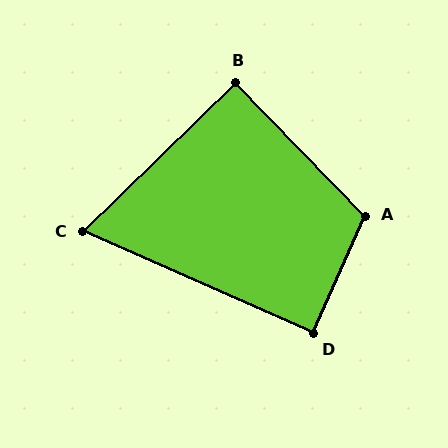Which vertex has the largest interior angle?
A, at approximately 112 degrees.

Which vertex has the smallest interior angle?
C, at approximately 68 degrees.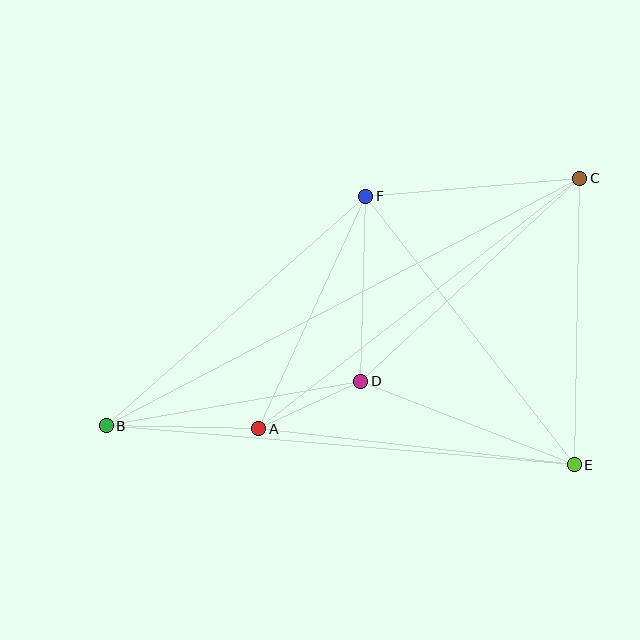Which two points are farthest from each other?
Points B and C are farthest from each other.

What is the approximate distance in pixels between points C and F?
The distance between C and F is approximately 215 pixels.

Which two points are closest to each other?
Points A and D are closest to each other.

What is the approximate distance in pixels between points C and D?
The distance between C and D is approximately 299 pixels.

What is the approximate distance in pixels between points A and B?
The distance between A and B is approximately 153 pixels.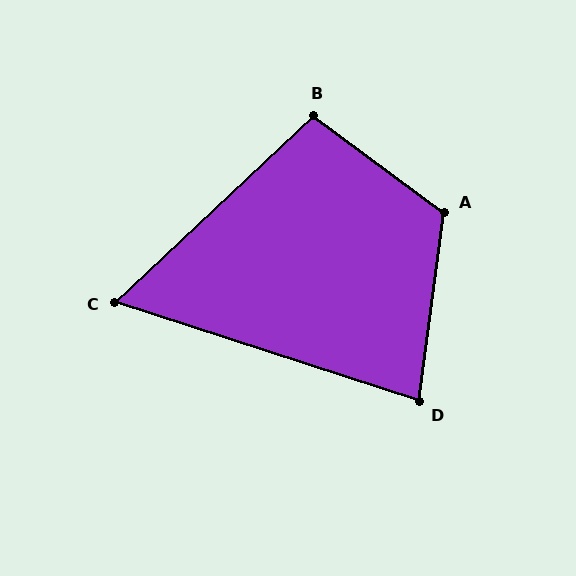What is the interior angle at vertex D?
Approximately 80 degrees (acute).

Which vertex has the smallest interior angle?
C, at approximately 61 degrees.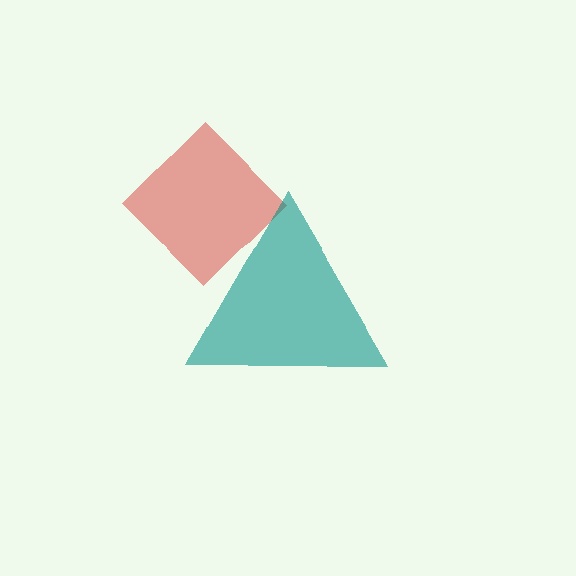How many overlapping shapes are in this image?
There are 2 overlapping shapes in the image.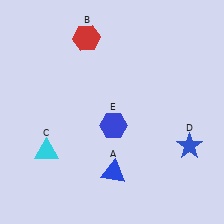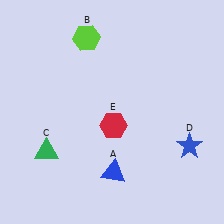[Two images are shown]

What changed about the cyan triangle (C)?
In Image 1, C is cyan. In Image 2, it changed to green.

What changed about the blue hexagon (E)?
In Image 1, E is blue. In Image 2, it changed to red.